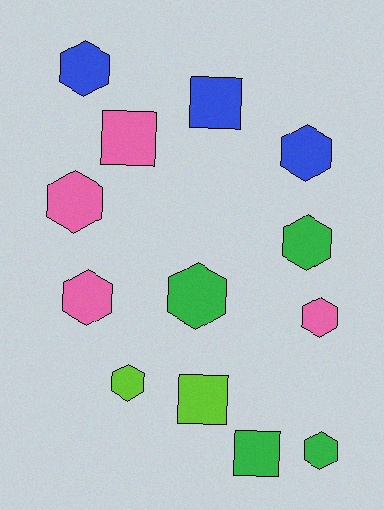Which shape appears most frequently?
Hexagon, with 9 objects.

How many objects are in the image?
There are 13 objects.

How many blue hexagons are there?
There are 2 blue hexagons.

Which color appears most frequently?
Green, with 4 objects.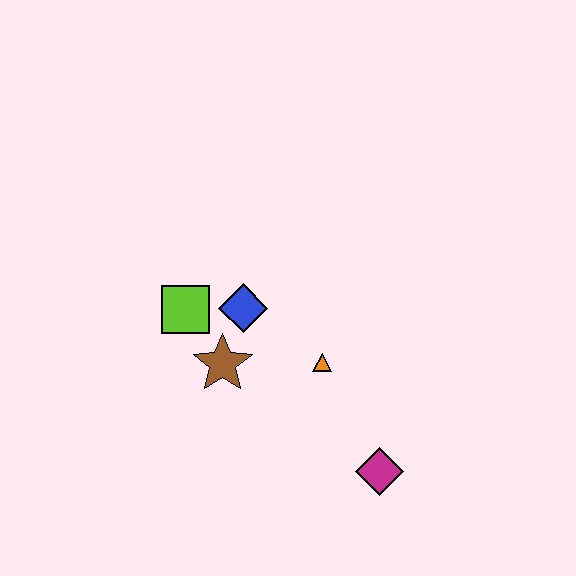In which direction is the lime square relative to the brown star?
The lime square is above the brown star.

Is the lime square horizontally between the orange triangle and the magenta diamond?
No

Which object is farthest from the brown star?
The magenta diamond is farthest from the brown star.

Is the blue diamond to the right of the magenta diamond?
No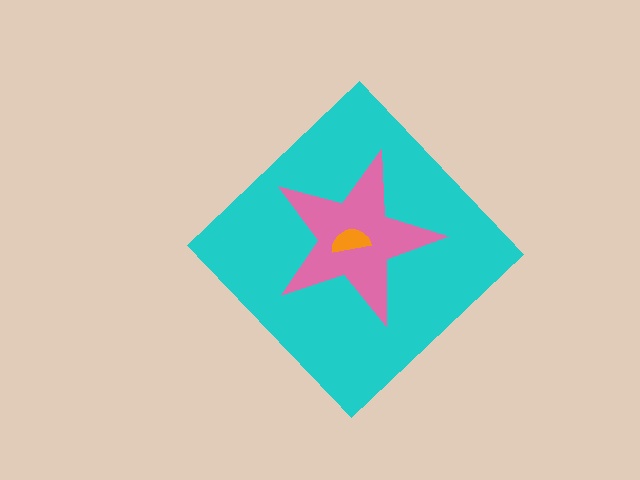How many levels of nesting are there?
3.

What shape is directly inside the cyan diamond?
The pink star.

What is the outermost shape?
The cyan diamond.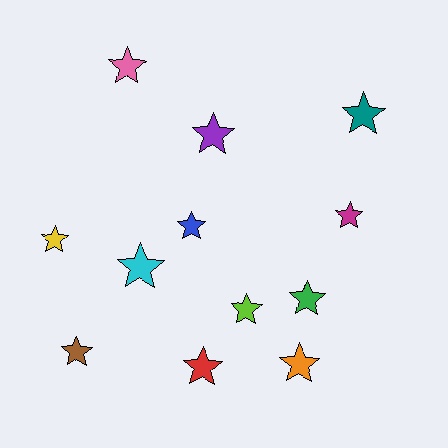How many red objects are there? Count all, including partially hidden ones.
There is 1 red object.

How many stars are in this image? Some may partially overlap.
There are 12 stars.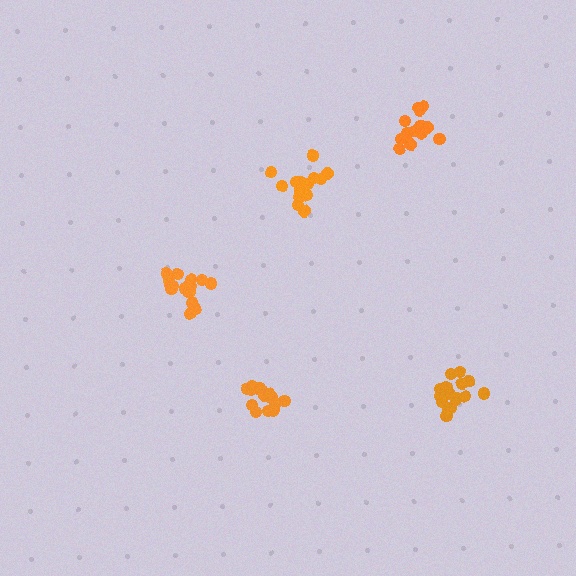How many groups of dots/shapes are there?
There are 5 groups.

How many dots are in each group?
Group 1: 17 dots, Group 2: 15 dots, Group 3: 17 dots, Group 4: 16 dots, Group 5: 14 dots (79 total).